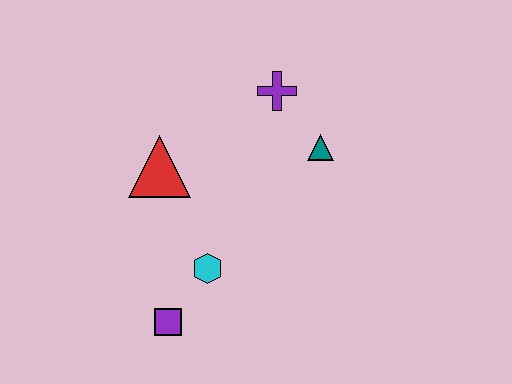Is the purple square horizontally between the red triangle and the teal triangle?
Yes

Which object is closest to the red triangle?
The cyan hexagon is closest to the red triangle.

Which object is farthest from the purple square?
The purple cross is farthest from the purple square.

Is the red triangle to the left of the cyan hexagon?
Yes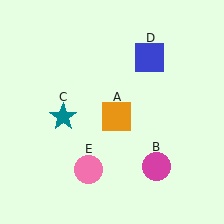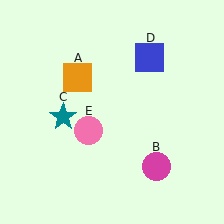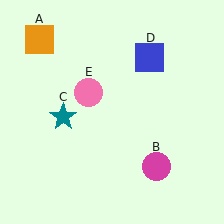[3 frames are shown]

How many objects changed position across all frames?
2 objects changed position: orange square (object A), pink circle (object E).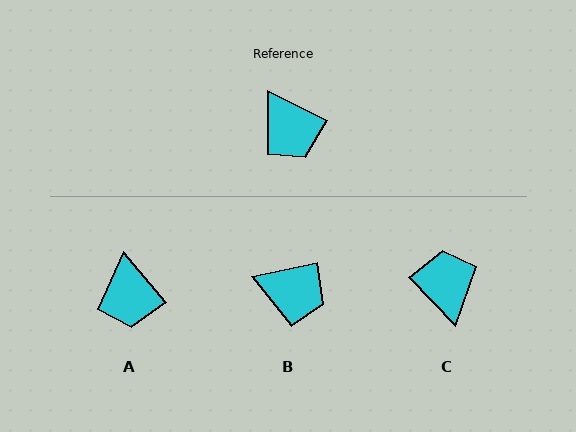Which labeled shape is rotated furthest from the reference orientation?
C, about 160 degrees away.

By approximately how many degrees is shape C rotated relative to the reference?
Approximately 160 degrees counter-clockwise.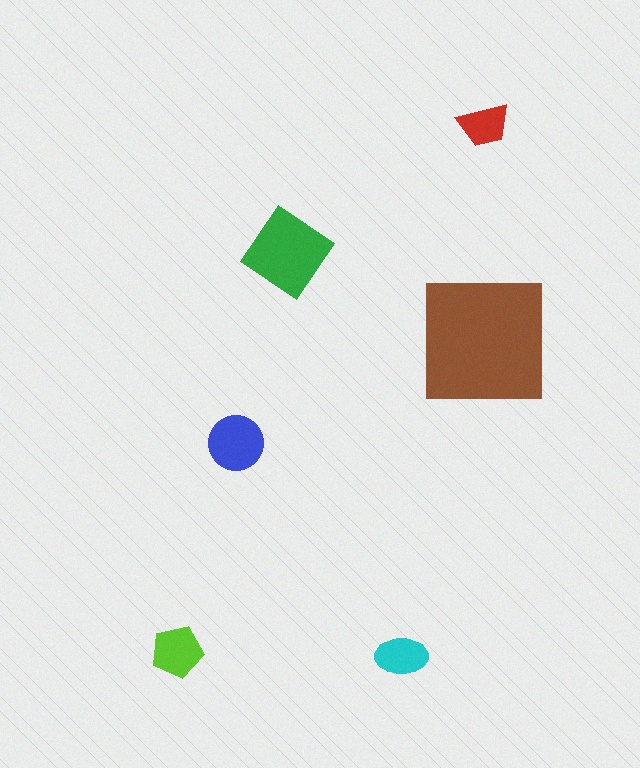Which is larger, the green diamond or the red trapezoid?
The green diamond.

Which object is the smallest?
The red trapezoid.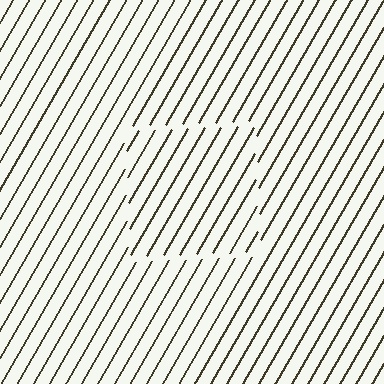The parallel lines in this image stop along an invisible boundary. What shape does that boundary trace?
An illusory square. The interior of the shape contains the same grating, shifted by half a period — the contour is defined by the phase discontinuity where line-ends from the inner and outer gratings abut.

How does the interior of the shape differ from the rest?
The interior of the shape contains the same grating, shifted by half a period — the contour is defined by the phase discontinuity where line-ends from the inner and outer gratings abut.